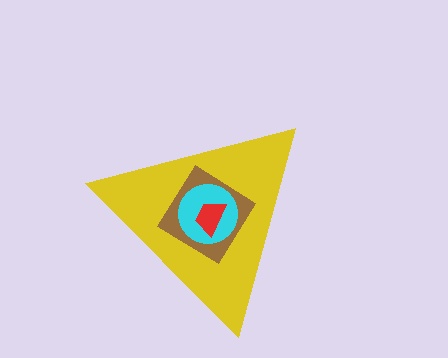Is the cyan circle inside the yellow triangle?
Yes.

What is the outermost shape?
The yellow triangle.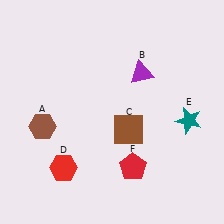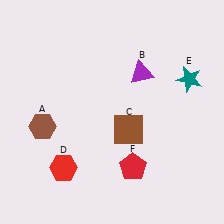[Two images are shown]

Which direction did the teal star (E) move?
The teal star (E) moved up.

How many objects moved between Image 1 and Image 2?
1 object moved between the two images.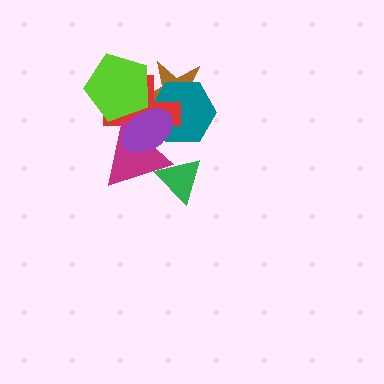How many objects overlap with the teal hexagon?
4 objects overlap with the teal hexagon.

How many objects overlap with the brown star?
4 objects overlap with the brown star.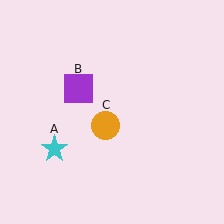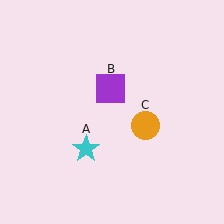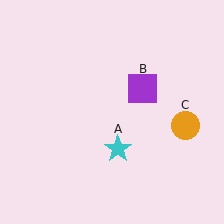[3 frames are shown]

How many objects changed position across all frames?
3 objects changed position: cyan star (object A), purple square (object B), orange circle (object C).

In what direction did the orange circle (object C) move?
The orange circle (object C) moved right.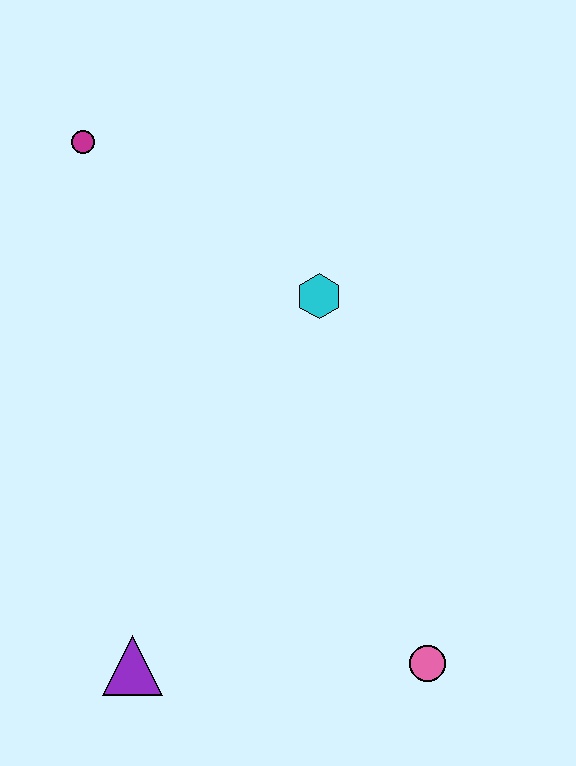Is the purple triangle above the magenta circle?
No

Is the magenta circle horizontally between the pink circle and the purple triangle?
No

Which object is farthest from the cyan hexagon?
The purple triangle is farthest from the cyan hexagon.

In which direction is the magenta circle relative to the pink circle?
The magenta circle is above the pink circle.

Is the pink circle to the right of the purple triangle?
Yes